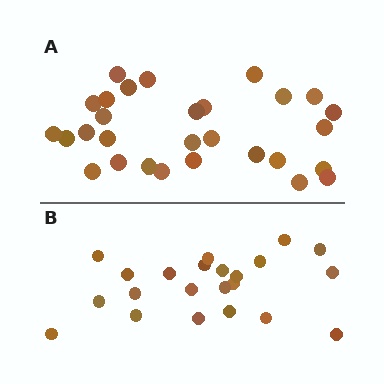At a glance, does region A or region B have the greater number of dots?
Region A (the top region) has more dots.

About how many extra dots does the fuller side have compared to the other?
Region A has roughly 8 or so more dots than region B.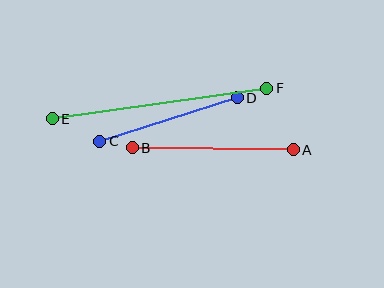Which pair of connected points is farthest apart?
Points E and F are farthest apart.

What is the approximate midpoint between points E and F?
The midpoint is at approximately (159, 104) pixels.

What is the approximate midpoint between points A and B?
The midpoint is at approximately (213, 149) pixels.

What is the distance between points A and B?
The distance is approximately 161 pixels.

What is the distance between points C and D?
The distance is approximately 144 pixels.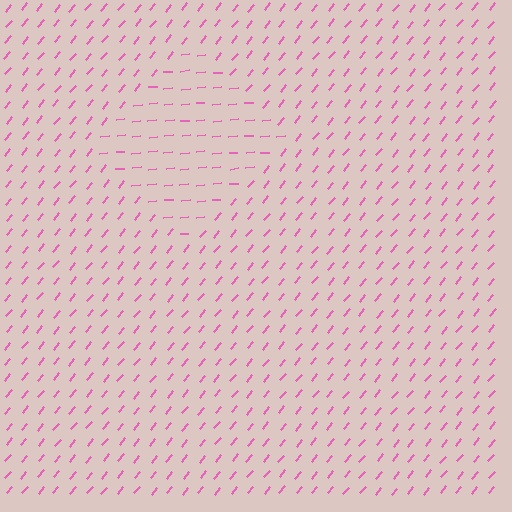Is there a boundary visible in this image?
Yes, there is a texture boundary formed by a change in line orientation.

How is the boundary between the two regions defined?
The boundary is defined purely by a change in line orientation (approximately 45 degrees difference). All lines are the same color and thickness.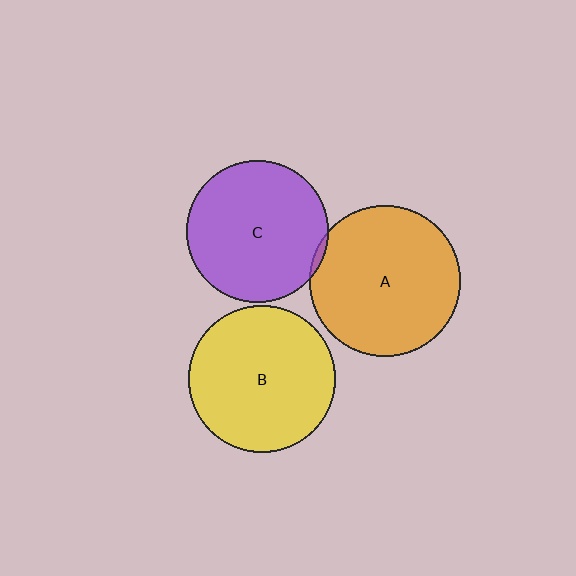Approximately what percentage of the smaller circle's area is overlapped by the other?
Approximately 5%.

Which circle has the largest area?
Circle A (orange).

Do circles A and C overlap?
Yes.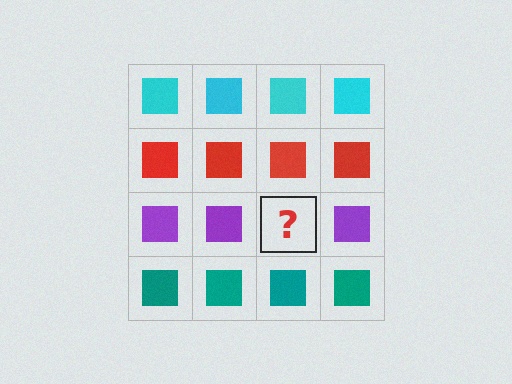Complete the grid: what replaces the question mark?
The question mark should be replaced with a purple square.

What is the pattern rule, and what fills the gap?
The rule is that each row has a consistent color. The gap should be filled with a purple square.